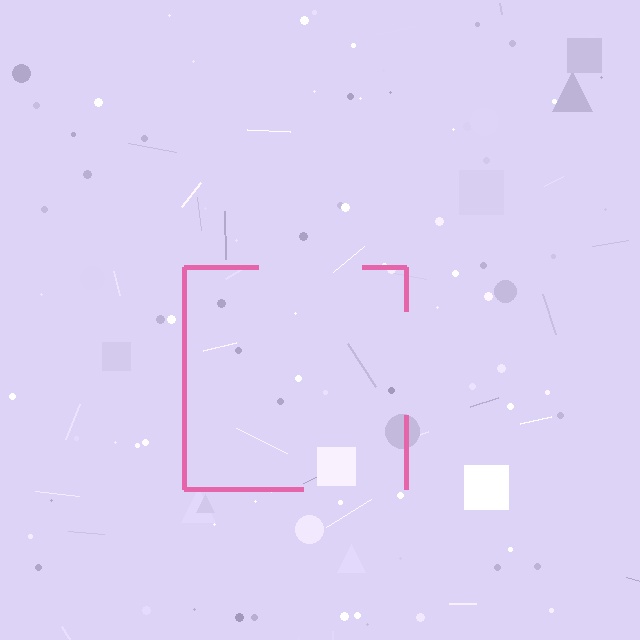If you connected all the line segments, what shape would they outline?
They would outline a square.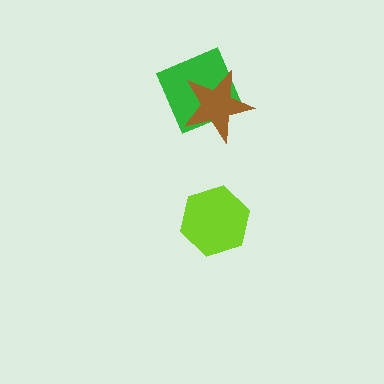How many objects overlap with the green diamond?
1 object overlaps with the green diamond.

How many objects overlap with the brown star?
1 object overlaps with the brown star.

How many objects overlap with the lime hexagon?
0 objects overlap with the lime hexagon.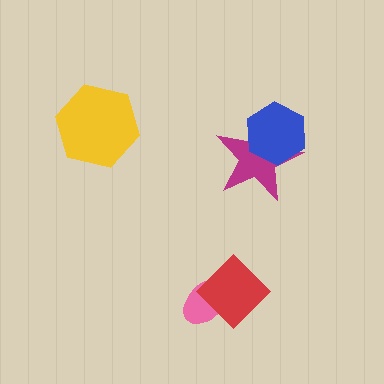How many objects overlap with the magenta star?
1 object overlaps with the magenta star.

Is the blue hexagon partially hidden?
No, no other shape covers it.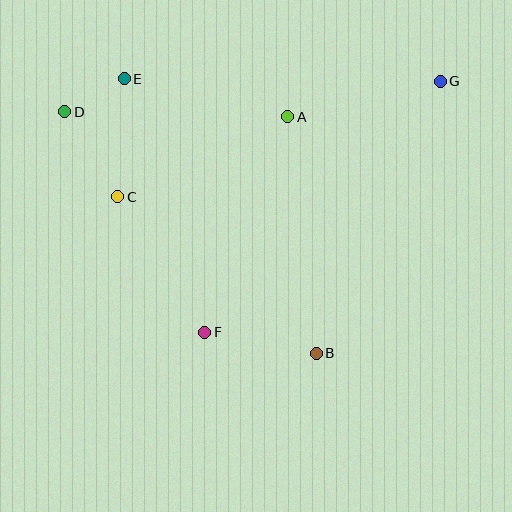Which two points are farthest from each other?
Points D and G are farthest from each other.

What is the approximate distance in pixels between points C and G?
The distance between C and G is approximately 343 pixels.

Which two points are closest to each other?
Points D and E are closest to each other.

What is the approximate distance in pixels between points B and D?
The distance between B and D is approximately 349 pixels.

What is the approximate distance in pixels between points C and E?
The distance between C and E is approximately 118 pixels.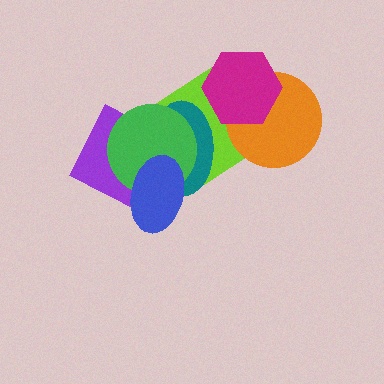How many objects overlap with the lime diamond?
4 objects overlap with the lime diamond.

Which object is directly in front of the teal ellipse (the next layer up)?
The purple square is directly in front of the teal ellipse.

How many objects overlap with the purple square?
3 objects overlap with the purple square.